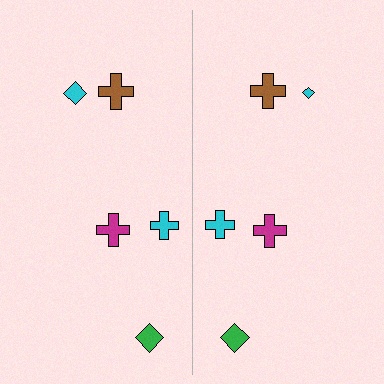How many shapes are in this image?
There are 10 shapes in this image.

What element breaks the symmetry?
The cyan diamond on the right side has a different size than its mirror counterpart.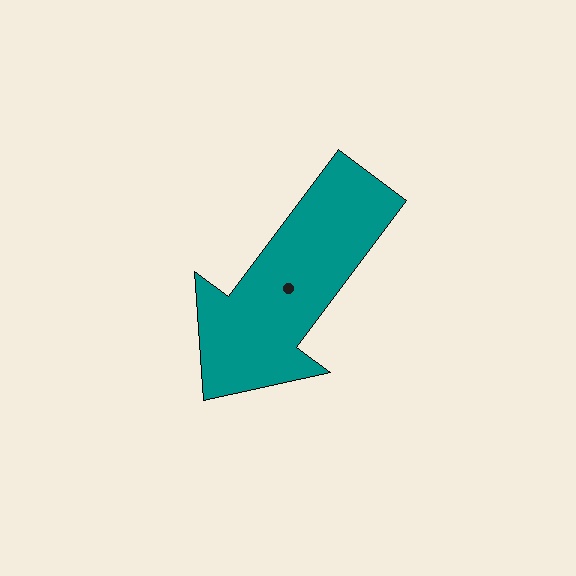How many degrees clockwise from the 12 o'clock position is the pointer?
Approximately 217 degrees.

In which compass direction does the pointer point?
Southwest.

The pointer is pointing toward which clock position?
Roughly 7 o'clock.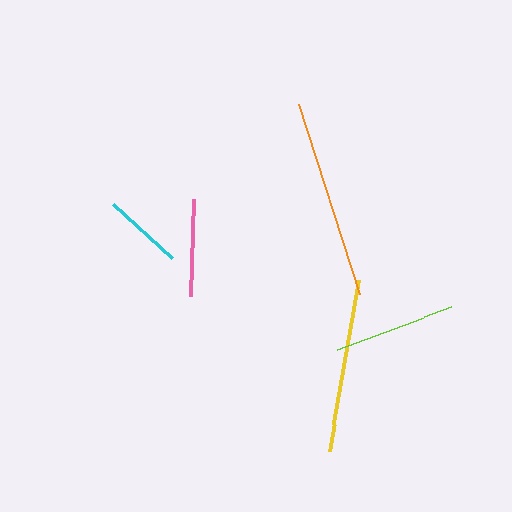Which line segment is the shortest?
The cyan line is the shortest at approximately 80 pixels.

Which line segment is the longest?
The orange line is the longest at approximately 199 pixels.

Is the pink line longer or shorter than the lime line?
The lime line is longer than the pink line.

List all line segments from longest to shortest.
From longest to shortest: orange, yellow, lime, pink, cyan.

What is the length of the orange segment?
The orange segment is approximately 199 pixels long.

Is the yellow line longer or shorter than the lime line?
The yellow line is longer than the lime line.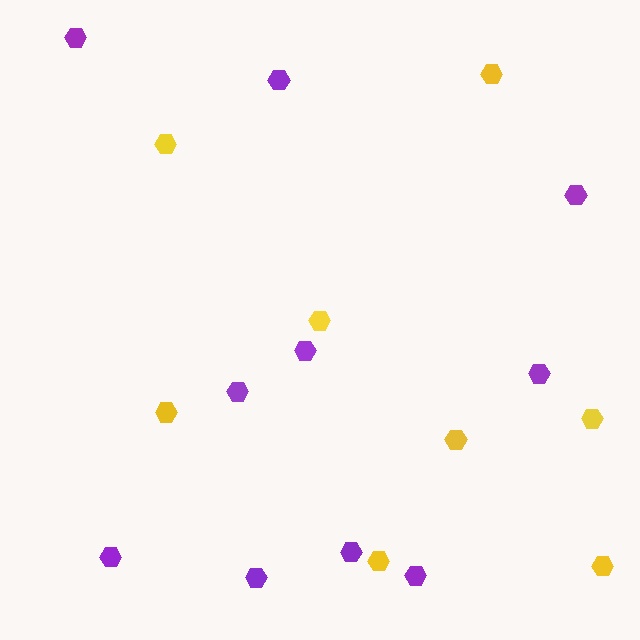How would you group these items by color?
There are 2 groups: one group of yellow hexagons (8) and one group of purple hexagons (10).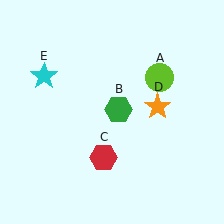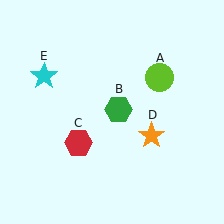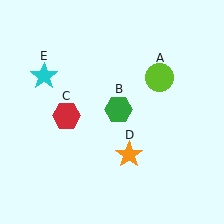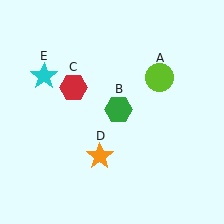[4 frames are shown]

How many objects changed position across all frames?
2 objects changed position: red hexagon (object C), orange star (object D).